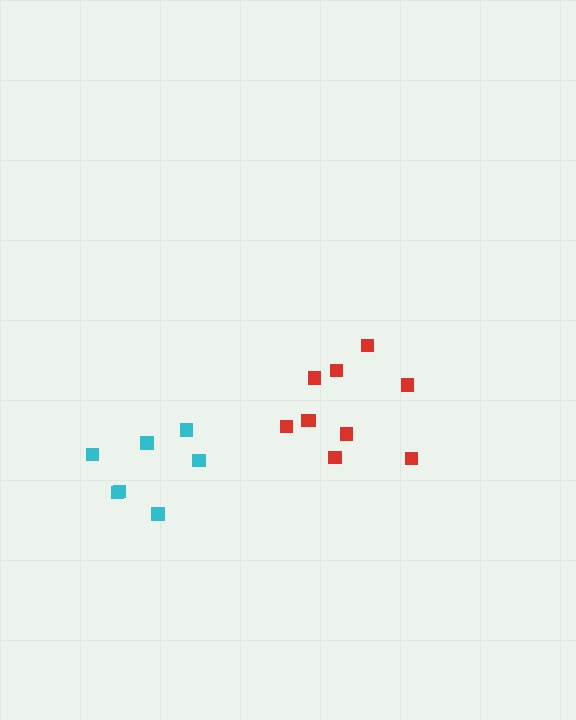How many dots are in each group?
Group 1: 7 dots, Group 2: 10 dots (17 total).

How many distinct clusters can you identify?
There are 2 distinct clusters.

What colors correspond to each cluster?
The clusters are colored: cyan, red.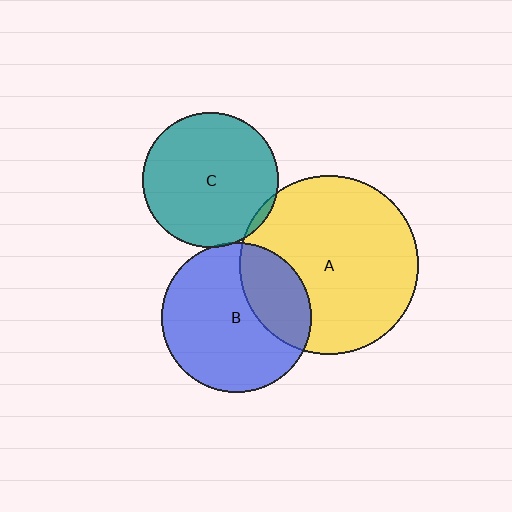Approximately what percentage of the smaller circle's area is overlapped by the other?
Approximately 5%.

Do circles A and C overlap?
Yes.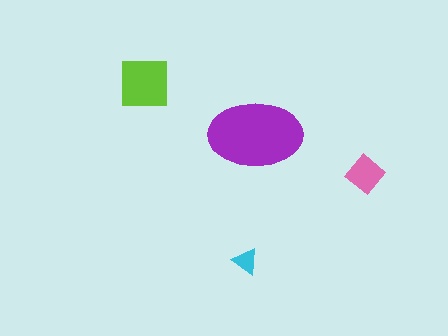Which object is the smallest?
The cyan triangle.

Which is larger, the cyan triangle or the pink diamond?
The pink diamond.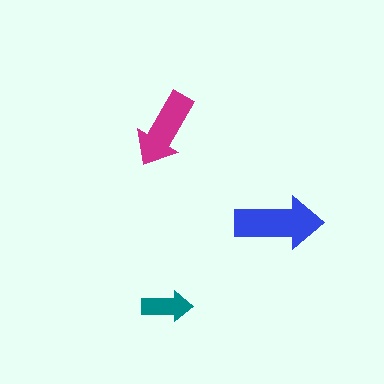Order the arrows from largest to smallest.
the blue one, the magenta one, the teal one.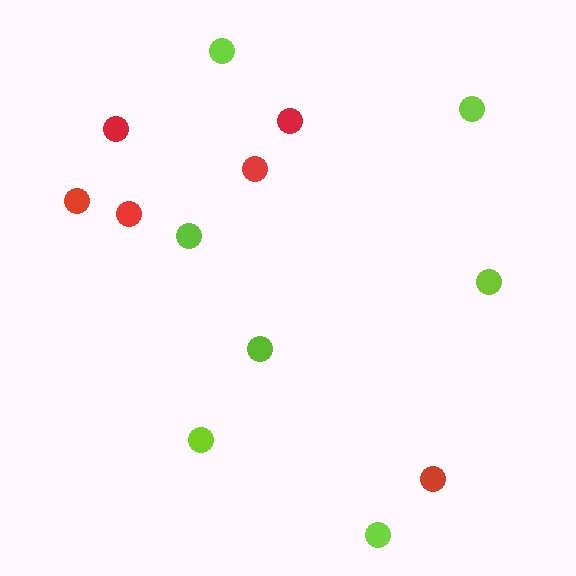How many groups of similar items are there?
There are 2 groups: one group of red circles (6) and one group of lime circles (7).